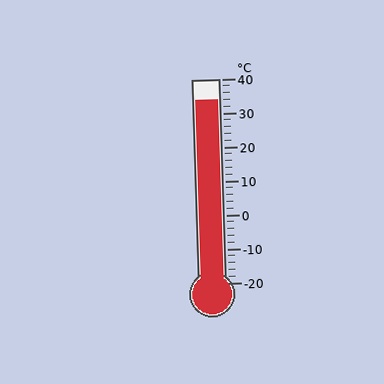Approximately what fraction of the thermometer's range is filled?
The thermometer is filled to approximately 90% of its range.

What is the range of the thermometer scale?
The thermometer scale ranges from -20°C to 40°C.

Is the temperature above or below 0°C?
The temperature is above 0°C.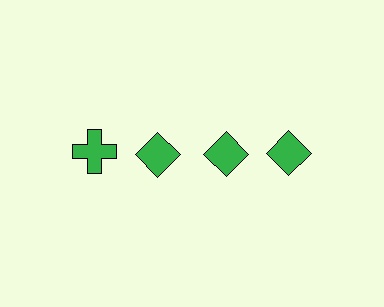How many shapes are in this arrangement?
There are 4 shapes arranged in a grid pattern.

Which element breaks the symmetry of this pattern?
The green cross in the top row, leftmost column breaks the symmetry. All other shapes are green diamonds.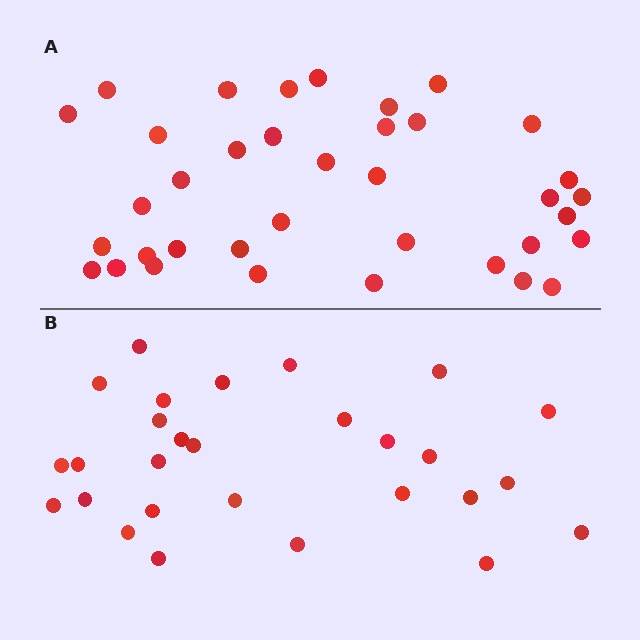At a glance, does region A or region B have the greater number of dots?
Region A (the top region) has more dots.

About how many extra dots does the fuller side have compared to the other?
Region A has roughly 8 or so more dots than region B.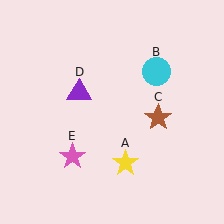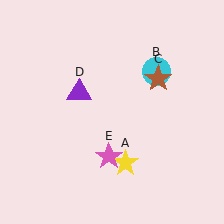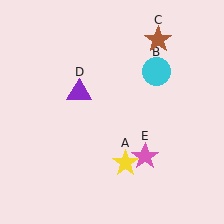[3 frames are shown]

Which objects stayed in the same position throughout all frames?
Yellow star (object A) and cyan circle (object B) and purple triangle (object D) remained stationary.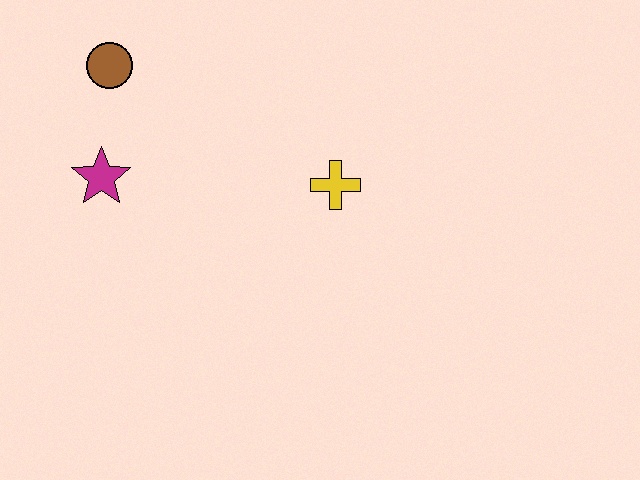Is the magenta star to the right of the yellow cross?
No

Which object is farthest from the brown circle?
The yellow cross is farthest from the brown circle.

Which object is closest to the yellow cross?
The magenta star is closest to the yellow cross.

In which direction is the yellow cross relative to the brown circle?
The yellow cross is to the right of the brown circle.